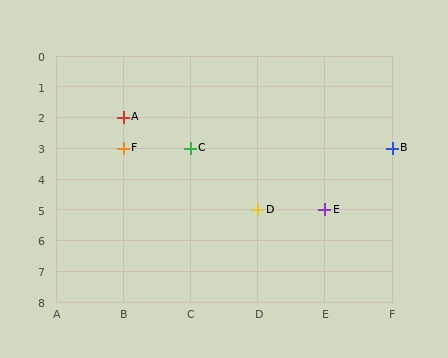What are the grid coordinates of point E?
Point E is at grid coordinates (E, 5).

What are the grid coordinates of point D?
Point D is at grid coordinates (D, 5).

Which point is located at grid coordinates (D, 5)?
Point D is at (D, 5).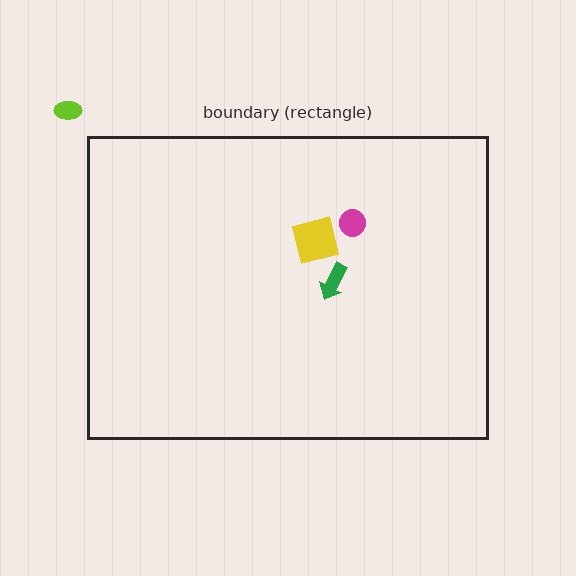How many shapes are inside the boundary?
3 inside, 1 outside.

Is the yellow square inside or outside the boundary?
Inside.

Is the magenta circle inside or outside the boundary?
Inside.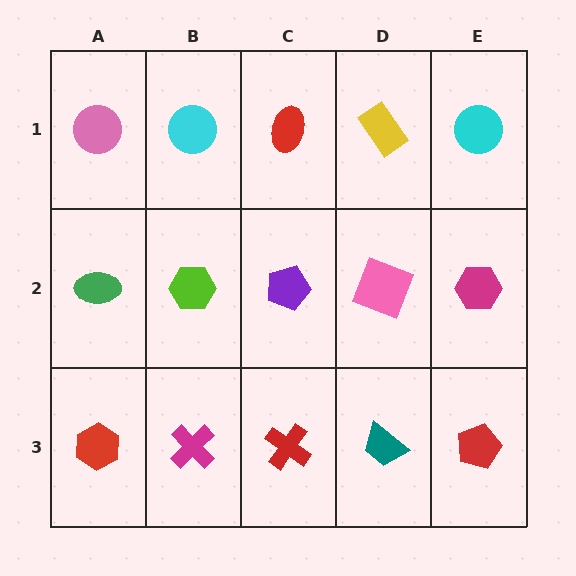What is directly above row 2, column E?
A cyan circle.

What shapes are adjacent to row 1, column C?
A purple pentagon (row 2, column C), a cyan circle (row 1, column B), a yellow rectangle (row 1, column D).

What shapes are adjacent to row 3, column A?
A green ellipse (row 2, column A), a magenta cross (row 3, column B).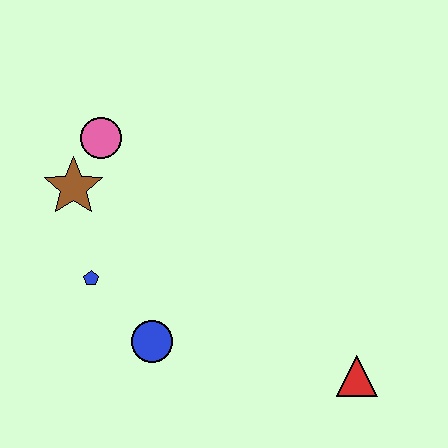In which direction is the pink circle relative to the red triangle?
The pink circle is to the left of the red triangle.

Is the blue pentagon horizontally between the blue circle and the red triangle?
No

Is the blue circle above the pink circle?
No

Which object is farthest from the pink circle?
The red triangle is farthest from the pink circle.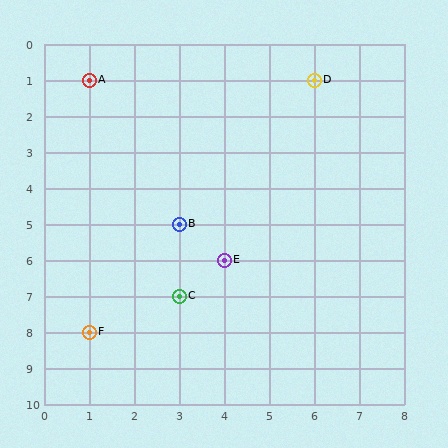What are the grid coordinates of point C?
Point C is at grid coordinates (3, 7).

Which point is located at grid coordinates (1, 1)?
Point A is at (1, 1).